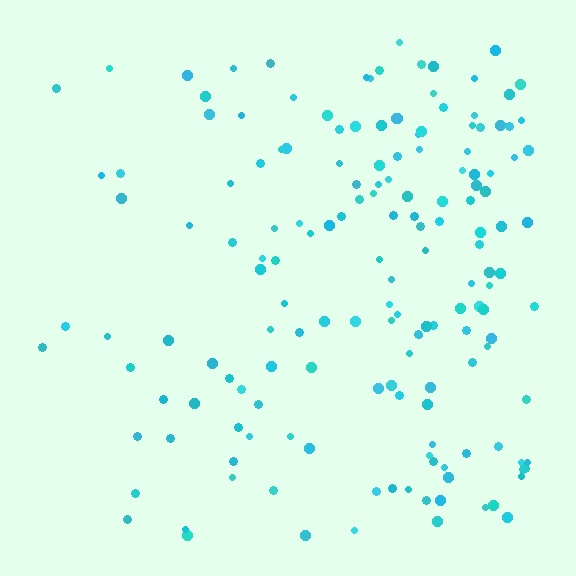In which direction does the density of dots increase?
From left to right, with the right side densest.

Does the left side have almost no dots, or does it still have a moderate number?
Still a moderate number, just noticeably fewer than the right.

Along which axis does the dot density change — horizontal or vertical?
Horizontal.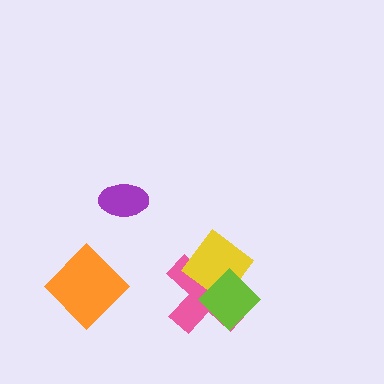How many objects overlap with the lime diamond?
2 objects overlap with the lime diamond.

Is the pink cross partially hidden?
Yes, it is partially covered by another shape.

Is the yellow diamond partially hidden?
Yes, it is partially covered by another shape.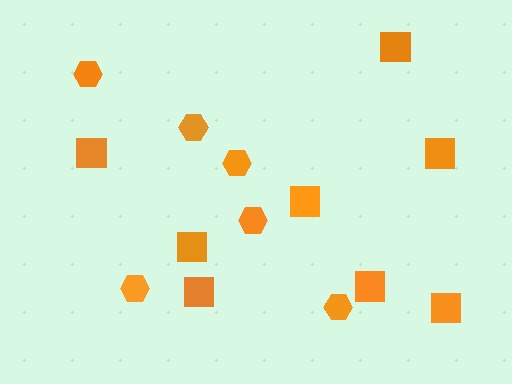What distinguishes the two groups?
There are 2 groups: one group of squares (8) and one group of hexagons (6).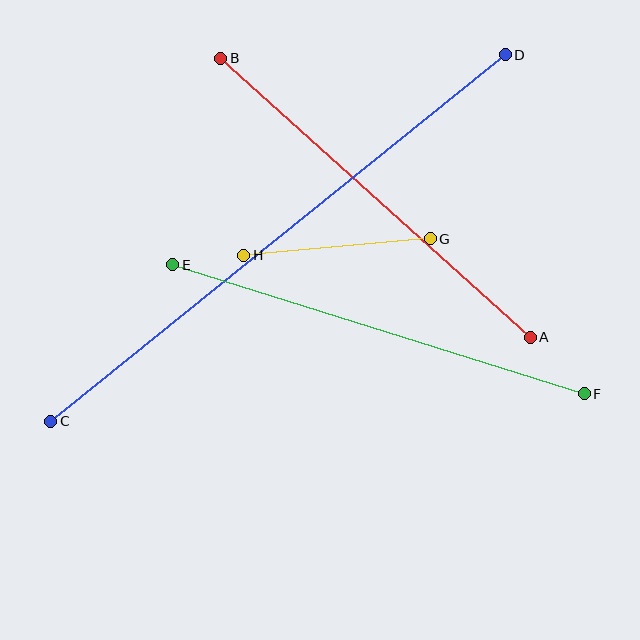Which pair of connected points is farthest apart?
Points C and D are farthest apart.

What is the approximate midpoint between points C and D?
The midpoint is at approximately (278, 238) pixels.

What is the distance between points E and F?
The distance is approximately 431 pixels.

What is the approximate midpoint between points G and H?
The midpoint is at approximately (337, 247) pixels.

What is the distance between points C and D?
The distance is approximately 584 pixels.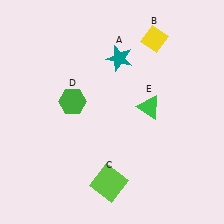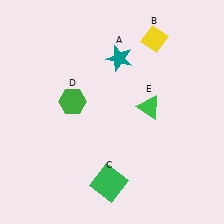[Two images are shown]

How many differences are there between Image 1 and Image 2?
There is 1 difference between the two images.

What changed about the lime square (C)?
In Image 1, C is lime. In Image 2, it changed to green.